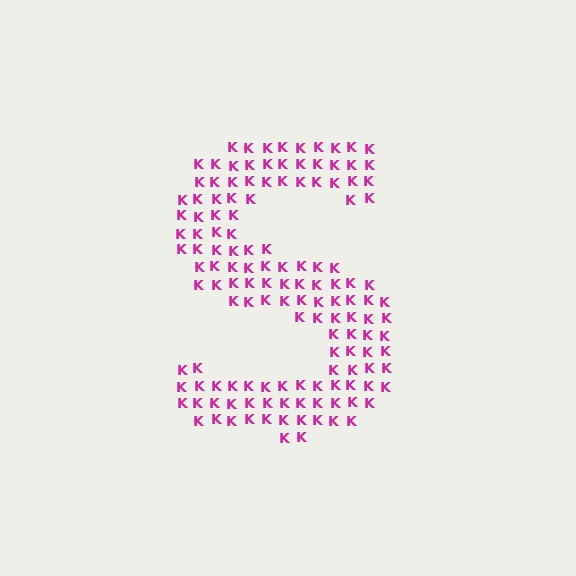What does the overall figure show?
The overall figure shows the letter S.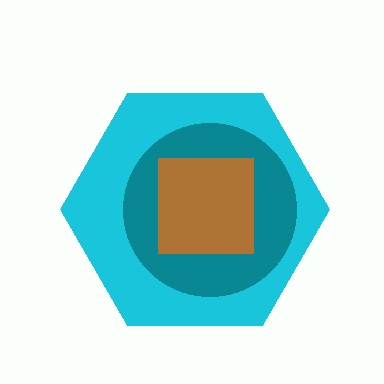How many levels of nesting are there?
3.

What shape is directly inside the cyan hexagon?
The teal circle.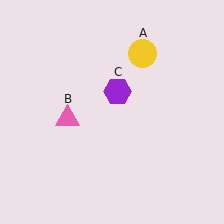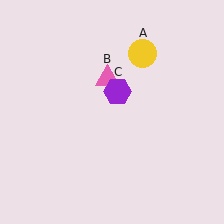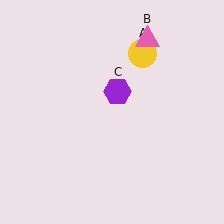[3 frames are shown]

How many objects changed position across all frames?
1 object changed position: pink triangle (object B).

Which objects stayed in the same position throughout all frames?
Yellow circle (object A) and purple hexagon (object C) remained stationary.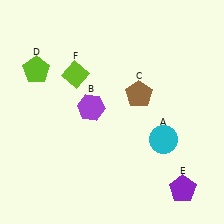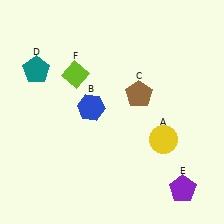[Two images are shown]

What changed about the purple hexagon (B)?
In Image 1, B is purple. In Image 2, it changed to blue.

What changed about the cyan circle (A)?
In Image 1, A is cyan. In Image 2, it changed to yellow.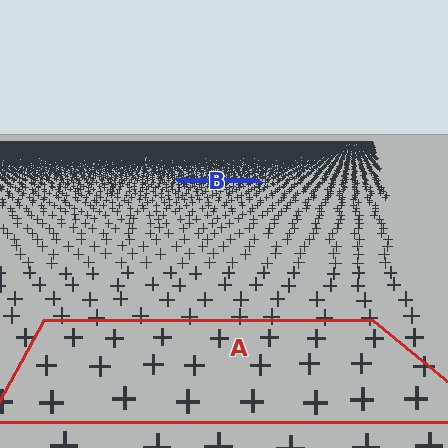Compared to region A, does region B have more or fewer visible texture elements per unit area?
Region B has more texture elements per unit area — they are packed more densely because it is farther away.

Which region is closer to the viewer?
Region A is closer. The texture elements there are larger and more spread out.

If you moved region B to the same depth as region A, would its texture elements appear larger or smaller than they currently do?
They would appear larger. At a closer depth, the same texture elements are projected at a bigger on-screen size.